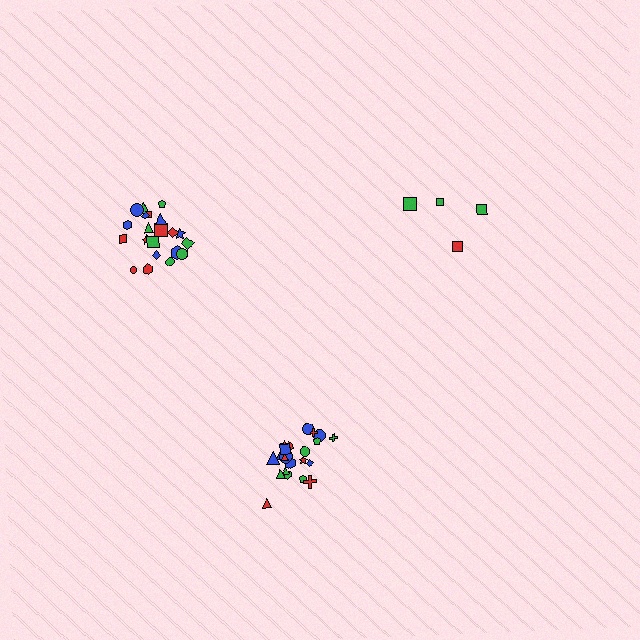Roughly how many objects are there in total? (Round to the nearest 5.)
Roughly 50 objects in total.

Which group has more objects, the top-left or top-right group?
The top-left group.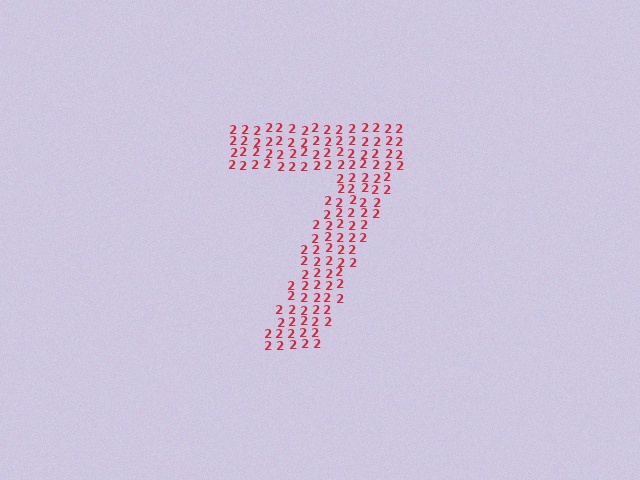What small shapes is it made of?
It is made of small digit 2's.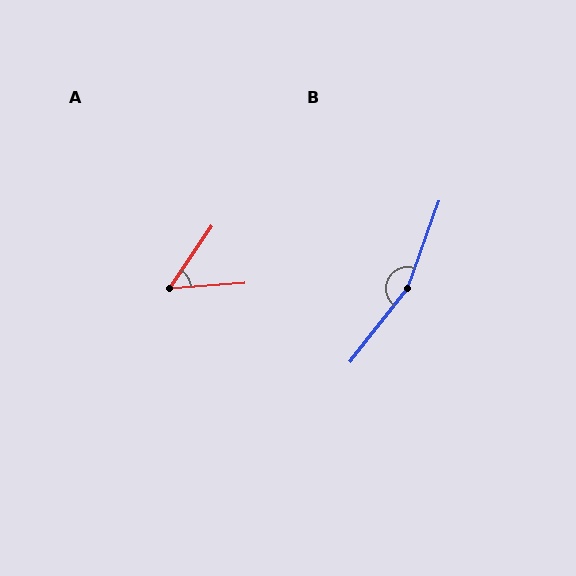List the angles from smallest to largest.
A (52°), B (162°).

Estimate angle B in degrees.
Approximately 162 degrees.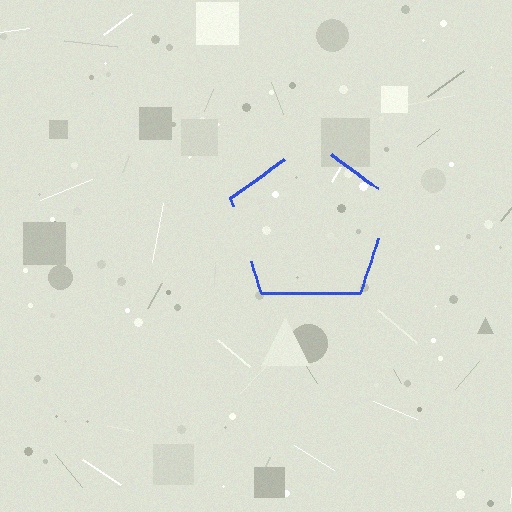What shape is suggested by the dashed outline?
The dashed outline suggests a pentagon.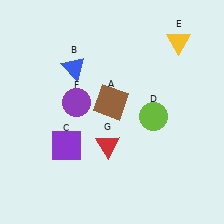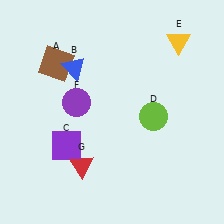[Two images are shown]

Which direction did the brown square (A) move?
The brown square (A) moved left.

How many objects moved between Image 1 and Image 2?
2 objects moved between the two images.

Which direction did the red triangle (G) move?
The red triangle (G) moved left.